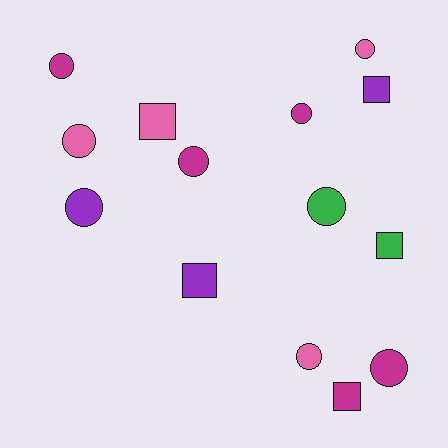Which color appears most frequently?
Magenta, with 5 objects.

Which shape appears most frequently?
Circle, with 9 objects.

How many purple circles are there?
There is 1 purple circle.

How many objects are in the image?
There are 14 objects.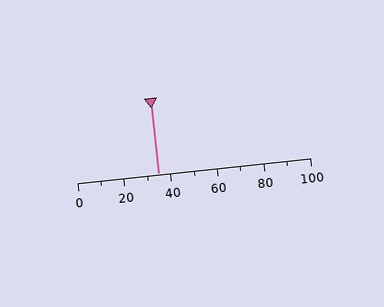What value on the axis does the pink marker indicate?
The marker indicates approximately 35.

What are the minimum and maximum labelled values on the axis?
The axis runs from 0 to 100.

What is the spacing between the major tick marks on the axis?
The major ticks are spaced 20 apart.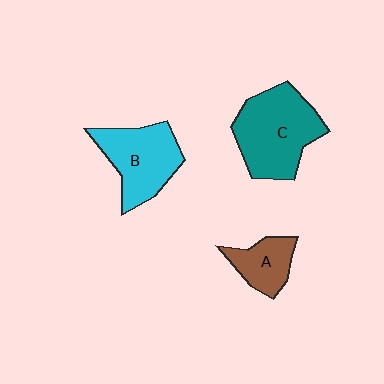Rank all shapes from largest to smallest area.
From largest to smallest: C (teal), B (cyan), A (brown).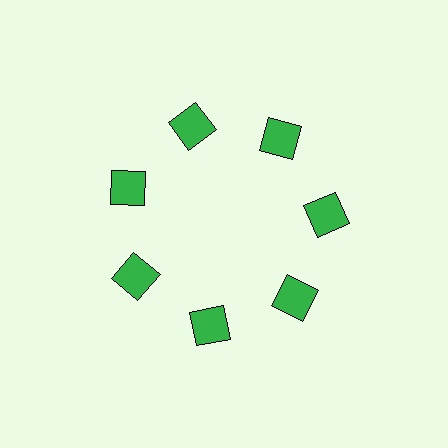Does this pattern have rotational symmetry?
Yes, this pattern has 7-fold rotational symmetry. It looks the same after rotating 51 degrees around the center.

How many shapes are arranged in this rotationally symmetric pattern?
There are 7 shapes, arranged in 7 groups of 1.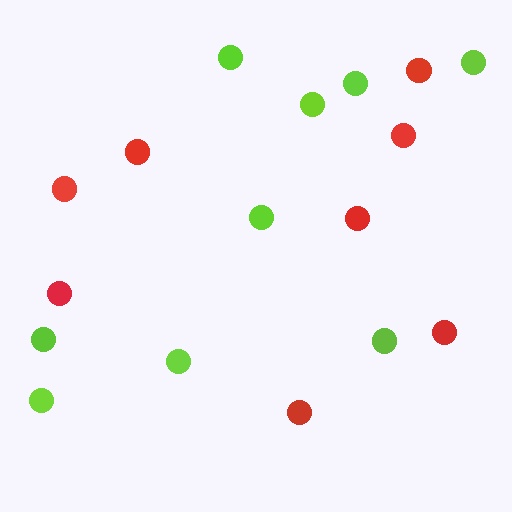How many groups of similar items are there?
There are 2 groups: one group of lime circles (9) and one group of red circles (8).